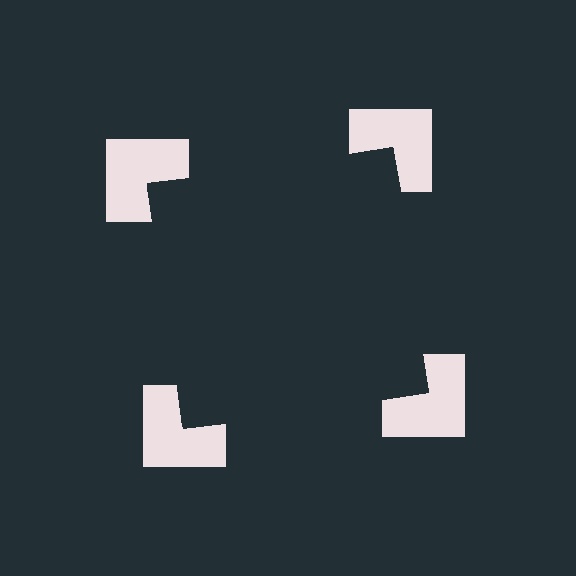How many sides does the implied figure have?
4 sides.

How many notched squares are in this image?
There are 4 — one at each vertex of the illusory square.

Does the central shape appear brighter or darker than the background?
It typically appears slightly darker than the background, even though no actual brightness change is drawn.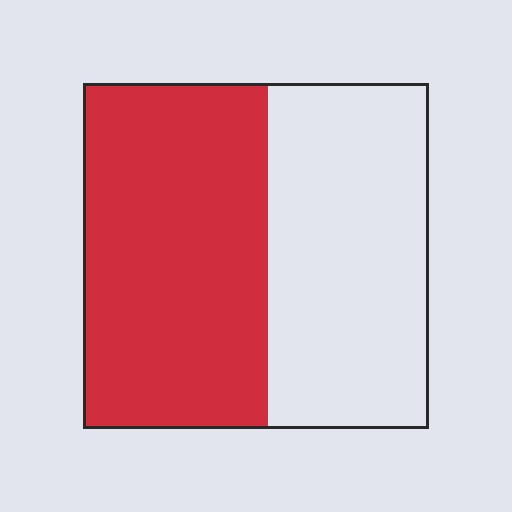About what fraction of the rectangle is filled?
About one half (1/2).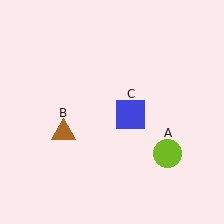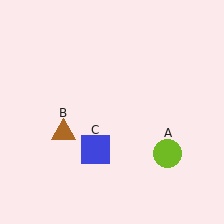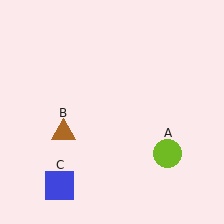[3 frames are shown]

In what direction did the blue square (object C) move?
The blue square (object C) moved down and to the left.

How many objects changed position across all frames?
1 object changed position: blue square (object C).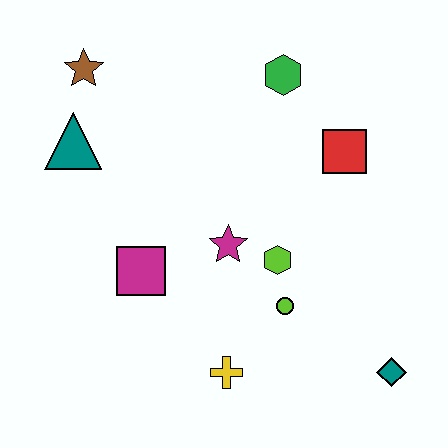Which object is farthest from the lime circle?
The brown star is farthest from the lime circle.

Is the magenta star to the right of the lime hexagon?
No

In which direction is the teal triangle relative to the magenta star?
The teal triangle is to the left of the magenta star.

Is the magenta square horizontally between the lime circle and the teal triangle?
Yes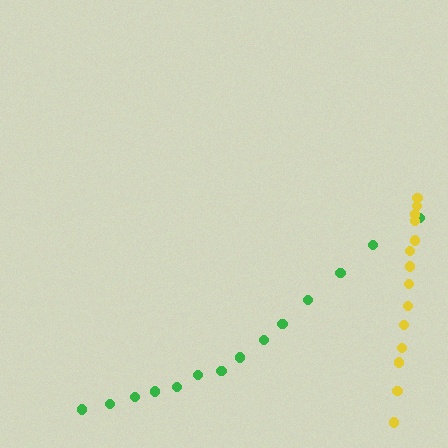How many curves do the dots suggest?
There are 2 distinct paths.